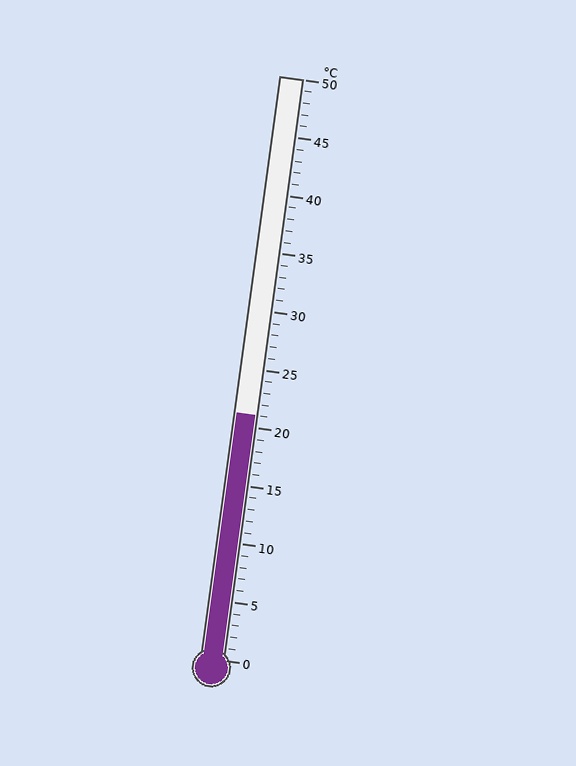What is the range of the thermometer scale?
The thermometer scale ranges from 0°C to 50°C.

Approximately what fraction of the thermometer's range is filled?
The thermometer is filled to approximately 40% of its range.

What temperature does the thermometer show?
The thermometer shows approximately 21°C.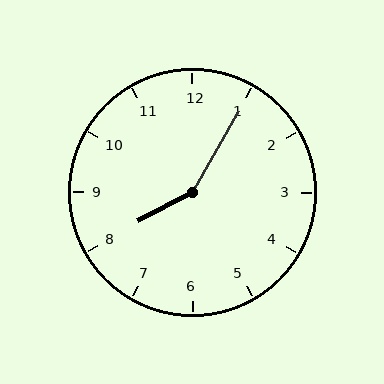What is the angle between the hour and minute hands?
Approximately 148 degrees.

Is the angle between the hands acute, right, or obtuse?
It is obtuse.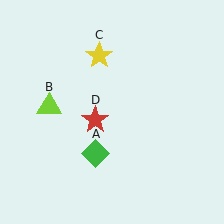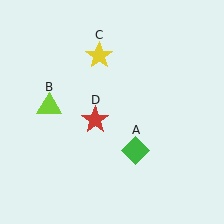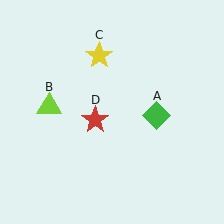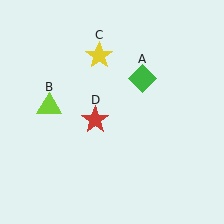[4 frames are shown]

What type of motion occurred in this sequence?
The green diamond (object A) rotated counterclockwise around the center of the scene.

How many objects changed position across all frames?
1 object changed position: green diamond (object A).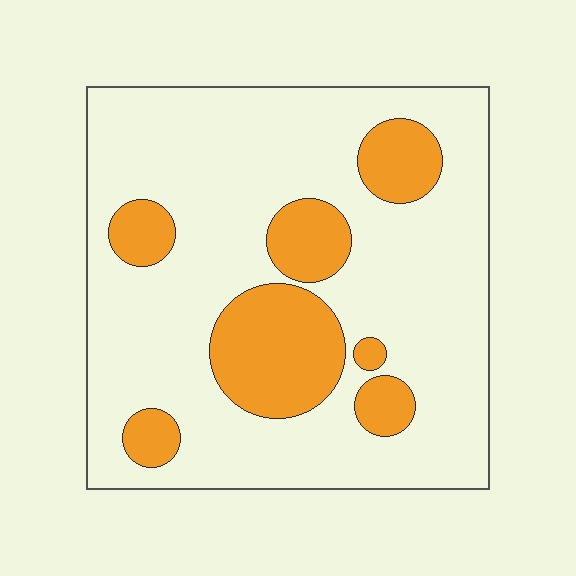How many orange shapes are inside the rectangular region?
7.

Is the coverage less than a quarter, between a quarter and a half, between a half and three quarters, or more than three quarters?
Less than a quarter.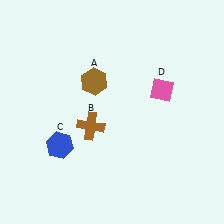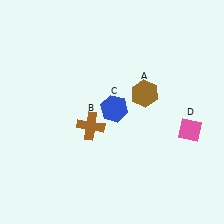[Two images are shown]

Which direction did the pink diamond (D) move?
The pink diamond (D) moved down.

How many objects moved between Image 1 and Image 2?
3 objects moved between the two images.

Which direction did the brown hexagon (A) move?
The brown hexagon (A) moved right.